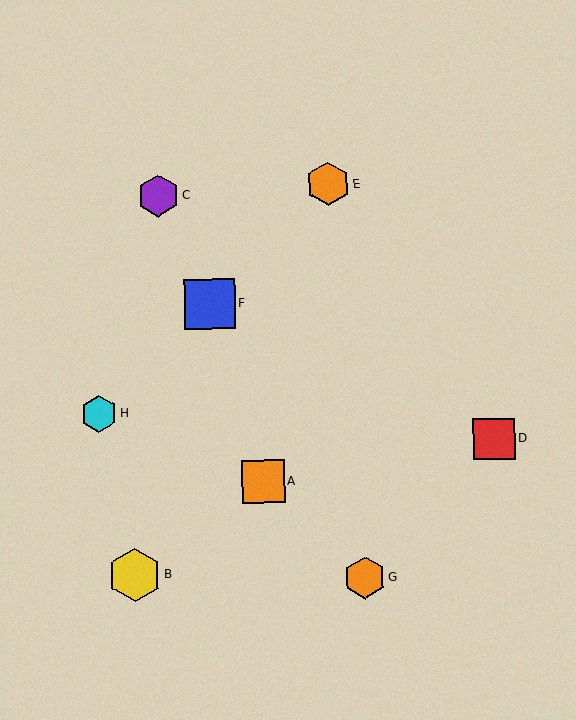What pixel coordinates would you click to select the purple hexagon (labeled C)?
Click at (158, 196) to select the purple hexagon C.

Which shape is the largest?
The yellow hexagon (labeled B) is the largest.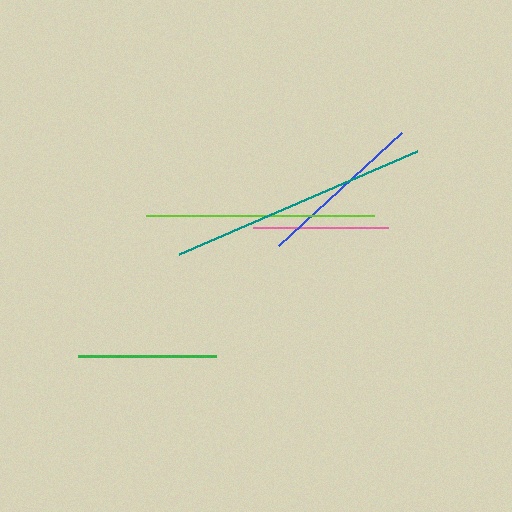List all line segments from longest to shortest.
From longest to shortest: teal, lime, blue, green, pink.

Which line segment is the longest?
The teal line is the longest at approximately 260 pixels.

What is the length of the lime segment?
The lime segment is approximately 229 pixels long.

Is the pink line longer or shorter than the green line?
The green line is longer than the pink line.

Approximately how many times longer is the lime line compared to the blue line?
The lime line is approximately 1.4 times the length of the blue line.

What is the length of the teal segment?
The teal segment is approximately 260 pixels long.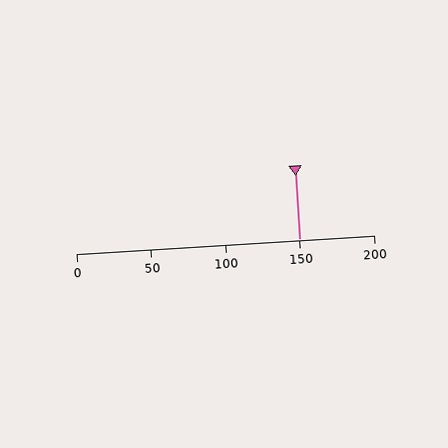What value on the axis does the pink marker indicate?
The marker indicates approximately 150.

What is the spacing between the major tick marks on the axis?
The major ticks are spaced 50 apart.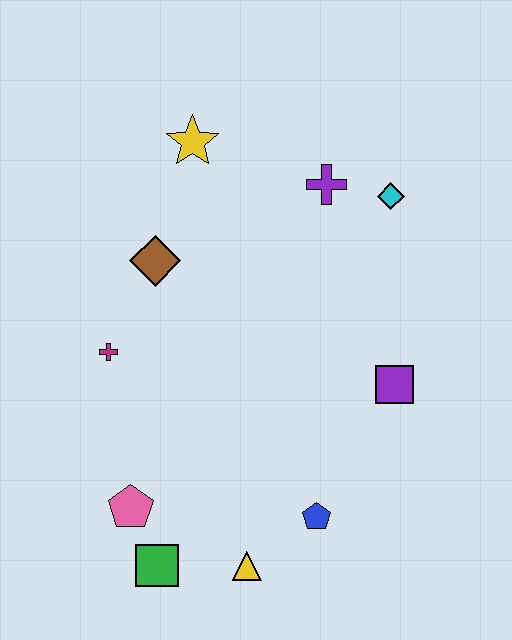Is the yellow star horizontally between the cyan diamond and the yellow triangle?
No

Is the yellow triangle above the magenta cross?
No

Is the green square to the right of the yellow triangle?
No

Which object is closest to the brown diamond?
The magenta cross is closest to the brown diamond.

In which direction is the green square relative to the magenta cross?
The green square is below the magenta cross.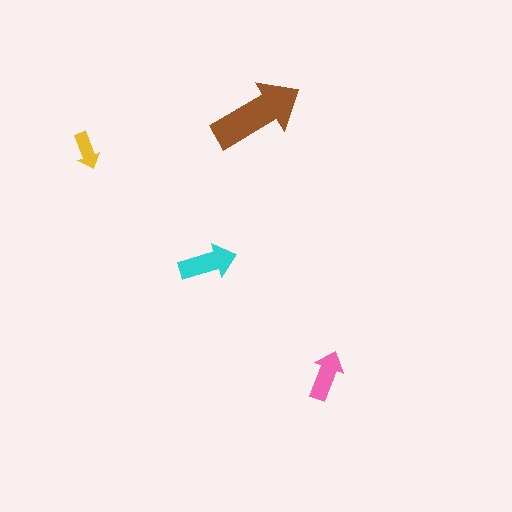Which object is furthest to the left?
The yellow arrow is leftmost.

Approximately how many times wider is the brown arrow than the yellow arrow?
About 2.5 times wider.